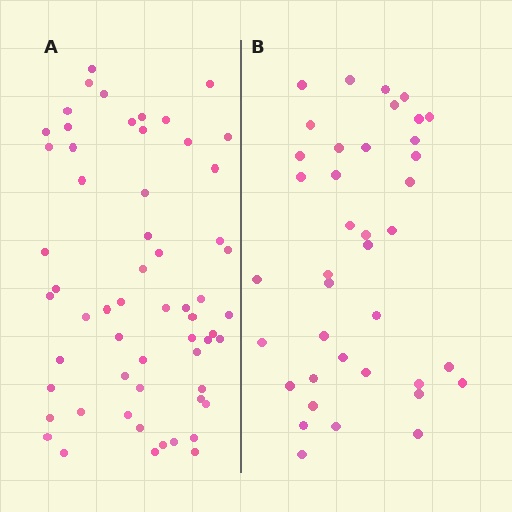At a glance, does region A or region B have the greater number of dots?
Region A (the left region) has more dots.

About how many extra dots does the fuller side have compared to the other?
Region A has approximately 20 more dots than region B.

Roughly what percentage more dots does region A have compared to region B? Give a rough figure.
About 50% more.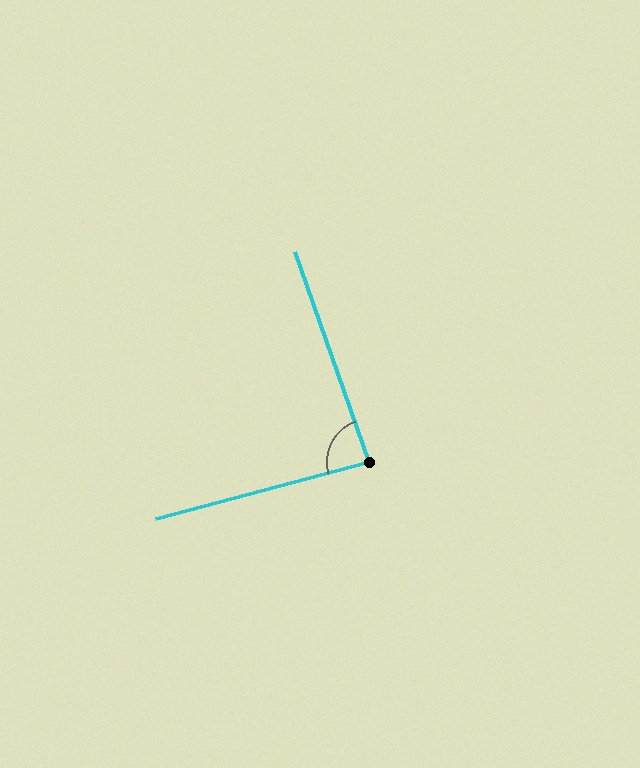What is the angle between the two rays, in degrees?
Approximately 85 degrees.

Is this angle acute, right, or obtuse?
It is approximately a right angle.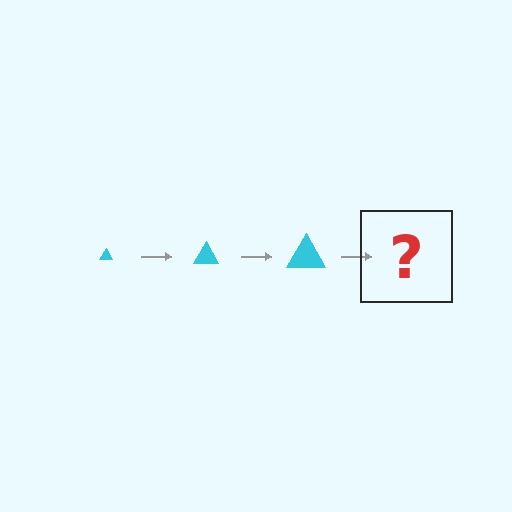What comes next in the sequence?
The next element should be a cyan triangle, larger than the previous one.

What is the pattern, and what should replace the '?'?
The pattern is that the triangle gets progressively larger each step. The '?' should be a cyan triangle, larger than the previous one.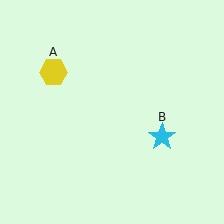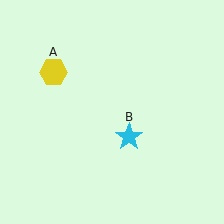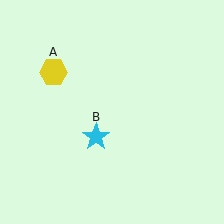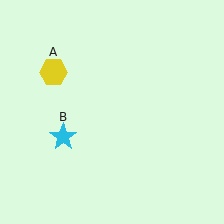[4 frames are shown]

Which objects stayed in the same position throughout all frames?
Yellow hexagon (object A) remained stationary.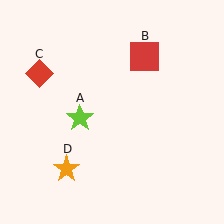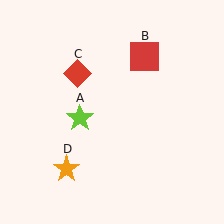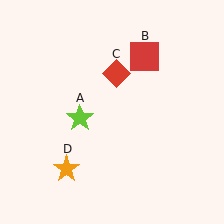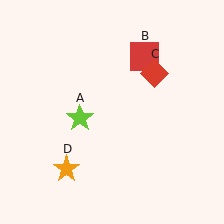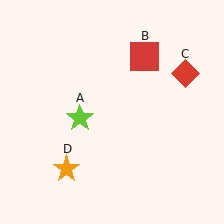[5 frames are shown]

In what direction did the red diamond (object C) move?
The red diamond (object C) moved right.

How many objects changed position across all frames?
1 object changed position: red diamond (object C).